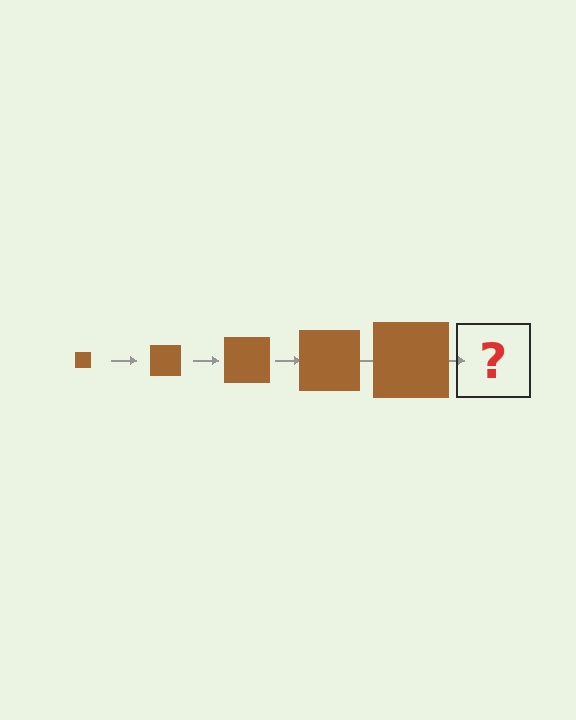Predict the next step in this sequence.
The next step is a brown square, larger than the previous one.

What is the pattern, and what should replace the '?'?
The pattern is that the square gets progressively larger each step. The '?' should be a brown square, larger than the previous one.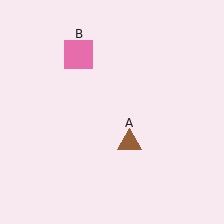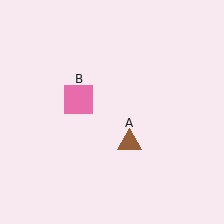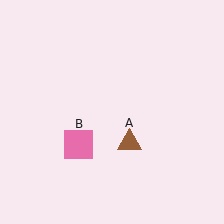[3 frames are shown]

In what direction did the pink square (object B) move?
The pink square (object B) moved down.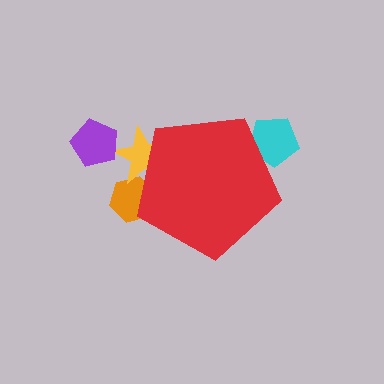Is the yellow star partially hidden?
Yes, the yellow star is partially hidden behind the red pentagon.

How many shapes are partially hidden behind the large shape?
3 shapes are partially hidden.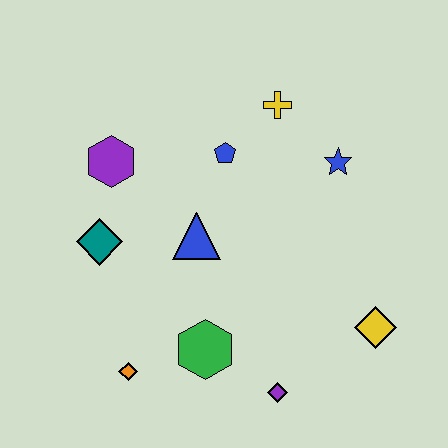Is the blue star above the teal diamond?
Yes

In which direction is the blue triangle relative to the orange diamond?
The blue triangle is above the orange diamond.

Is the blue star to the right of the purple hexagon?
Yes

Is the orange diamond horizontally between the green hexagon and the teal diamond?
Yes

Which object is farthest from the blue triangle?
The yellow diamond is farthest from the blue triangle.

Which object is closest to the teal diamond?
The purple hexagon is closest to the teal diamond.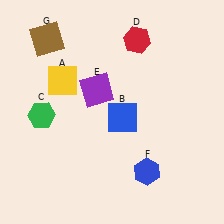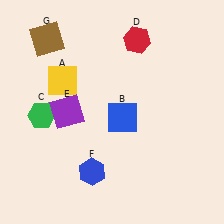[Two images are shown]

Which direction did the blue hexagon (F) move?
The blue hexagon (F) moved left.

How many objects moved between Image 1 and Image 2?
2 objects moved between the two images.